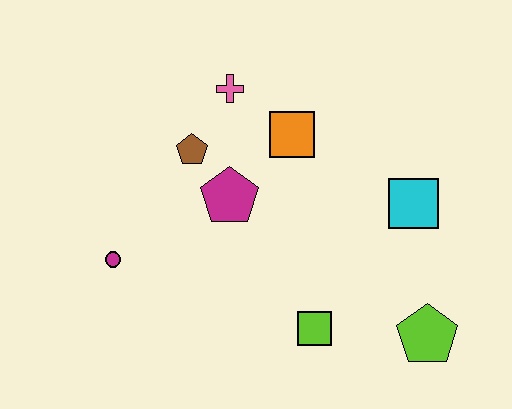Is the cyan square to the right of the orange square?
Yes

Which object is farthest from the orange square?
The lime pentagon is farthest from the orange square.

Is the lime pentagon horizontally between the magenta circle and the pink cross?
No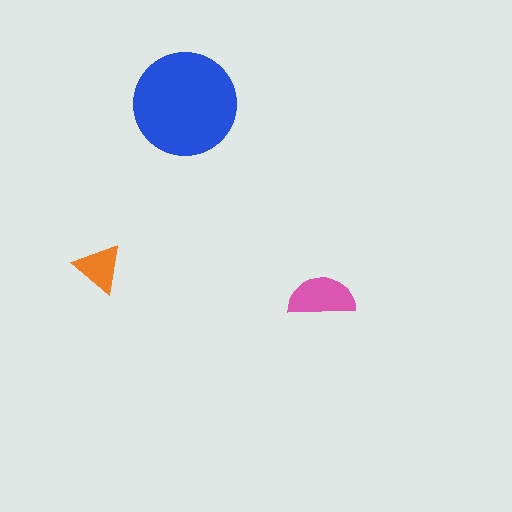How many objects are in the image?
There are 3 objects in the image.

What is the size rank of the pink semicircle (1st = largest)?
2nd.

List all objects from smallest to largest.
The orange triangle, the pink semicircle, the blue circle.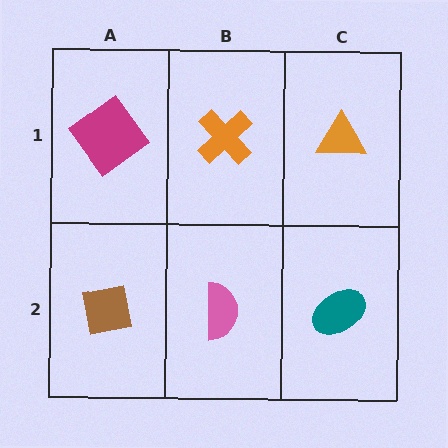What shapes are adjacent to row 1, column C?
A teal ellipse (row 2, column C), an orange cross (row 1, column B).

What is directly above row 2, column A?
A magenta diamond.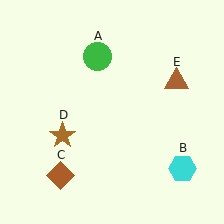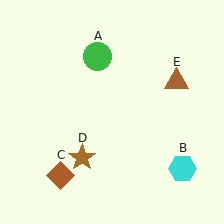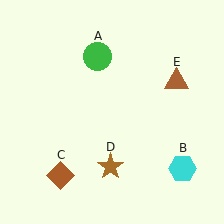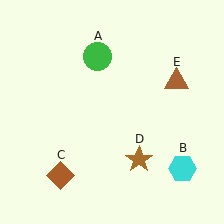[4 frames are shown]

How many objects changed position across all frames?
1 object changed position: brown star (object D).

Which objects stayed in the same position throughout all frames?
Green circle (object A) and cyan hexagon (object B) and brown diamond (object C) and brown triangle (object E) remained stationary.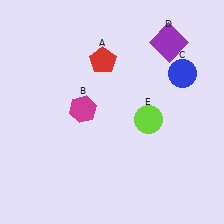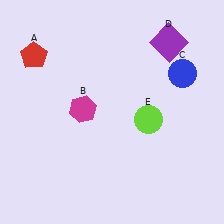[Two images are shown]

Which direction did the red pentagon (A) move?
The red pentagon (A) moved left.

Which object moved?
The red pentagon (A) moved left.